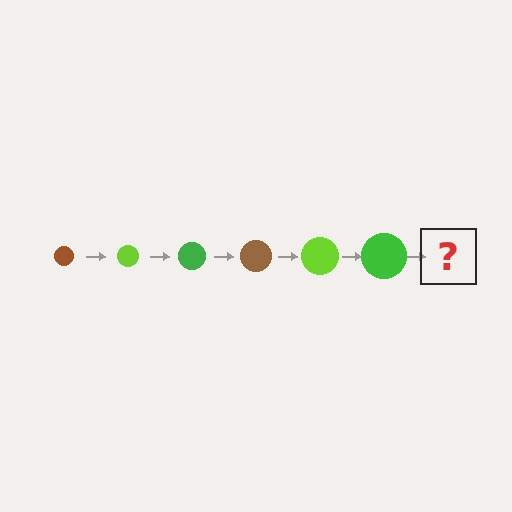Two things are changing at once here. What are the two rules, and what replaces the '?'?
The two rules are that the circle grows larger each step and the color cycles through brown, lime, and green. The '?' should be a brown circle, larger than the previous one.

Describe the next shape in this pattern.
It should be a brown circle, larger than the previous one.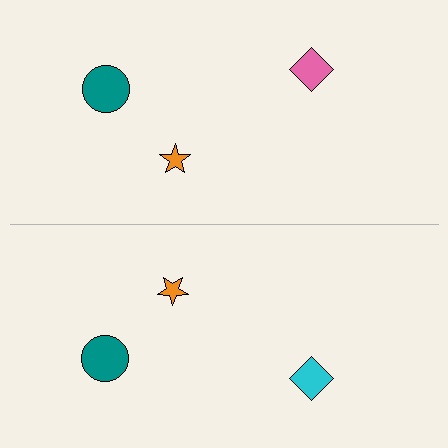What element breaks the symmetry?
The cyan diamond on the bottom side breaks the symmetry — its mirror counterpart is pink.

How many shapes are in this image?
There are 6 shapes in this image.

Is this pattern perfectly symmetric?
No, the pattern is not perfectly symmetric. The cyan diamond on the bottom side breaks the symmetry — its mirror counterpart is pink.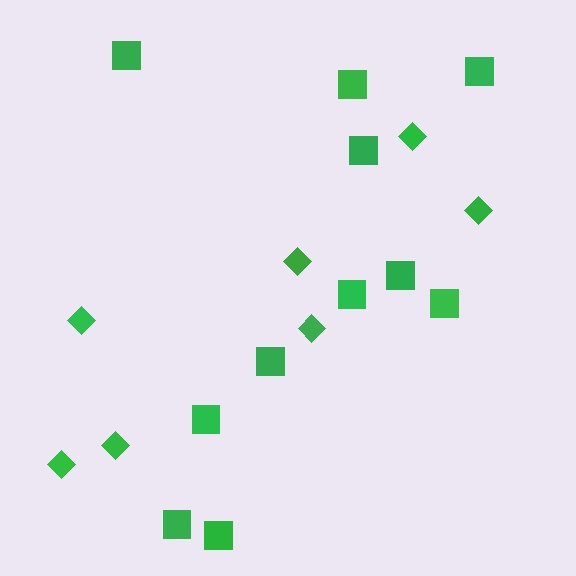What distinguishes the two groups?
There are 2 groups: one group of diamonds (7) and one group of squares (11).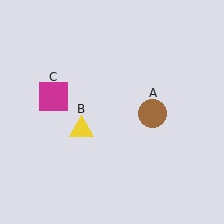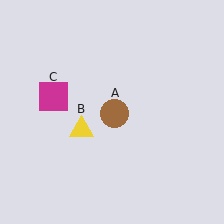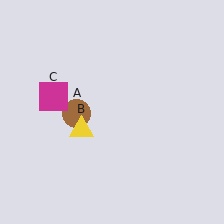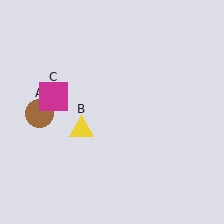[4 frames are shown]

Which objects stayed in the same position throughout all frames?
Yellow triangle (object B) and magenta square (object C) remained stationary.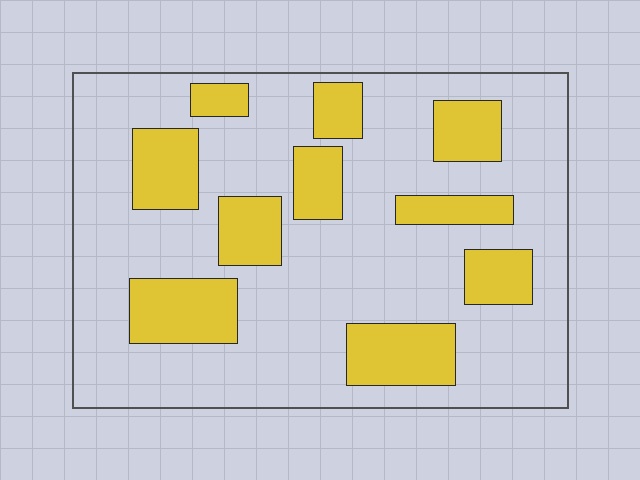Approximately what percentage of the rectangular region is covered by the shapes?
Approximately 25%.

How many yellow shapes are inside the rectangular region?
10.